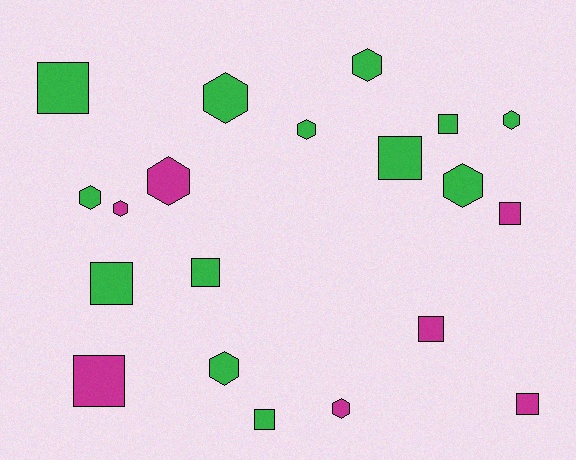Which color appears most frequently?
Green, with 13 objects.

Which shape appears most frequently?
Square, with 10 objects.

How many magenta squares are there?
There are 4 magenta squares.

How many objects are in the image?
There are 20 objects.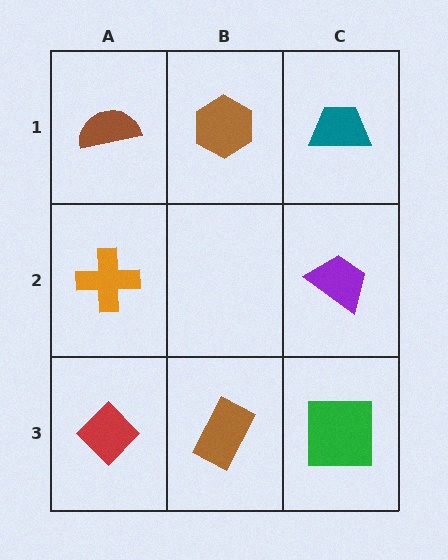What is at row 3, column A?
A red diamond.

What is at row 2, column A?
An orange cross.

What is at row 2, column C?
A purple trapezoid.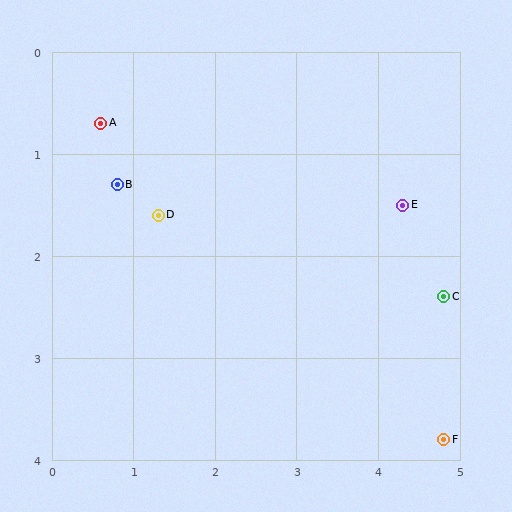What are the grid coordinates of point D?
Point D is at approximately (1.3, 1.6).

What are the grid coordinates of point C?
Point C is at approximately (4.8, 2.4).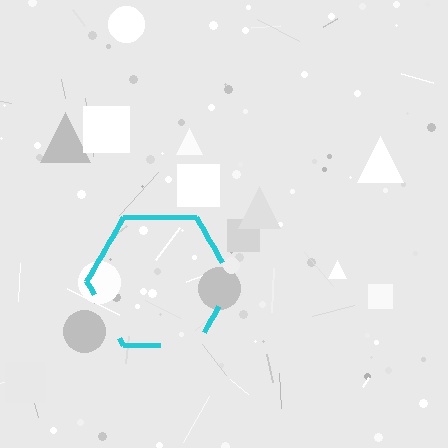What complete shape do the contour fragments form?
The contour fragments form a hexagon.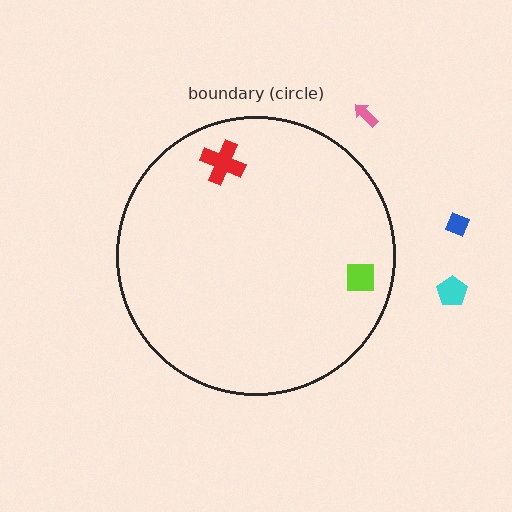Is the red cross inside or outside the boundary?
Inside.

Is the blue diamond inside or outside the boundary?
Outside.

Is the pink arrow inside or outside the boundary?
Outside.